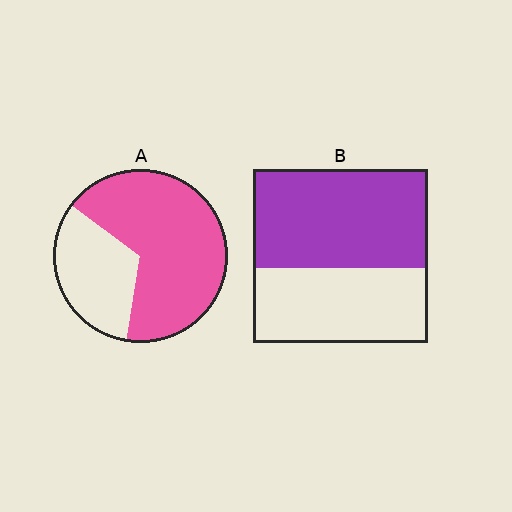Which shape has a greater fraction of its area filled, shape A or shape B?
Shape A.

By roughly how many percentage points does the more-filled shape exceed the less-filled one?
By roughly 10 percentage points (A over B).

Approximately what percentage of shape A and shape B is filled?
A is approximately 70% and B is approximately 55%.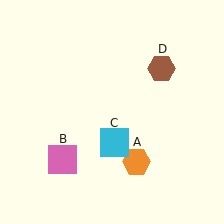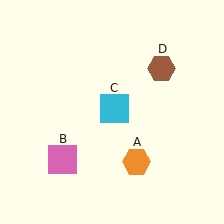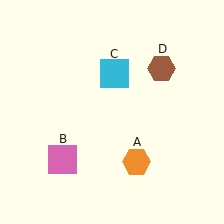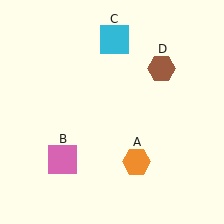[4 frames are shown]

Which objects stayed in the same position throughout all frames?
Orange hexagon (object A) and pink square (object B) and brown hexagon (object D) remained stationary.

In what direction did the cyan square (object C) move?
The cyan square (object C) moved up.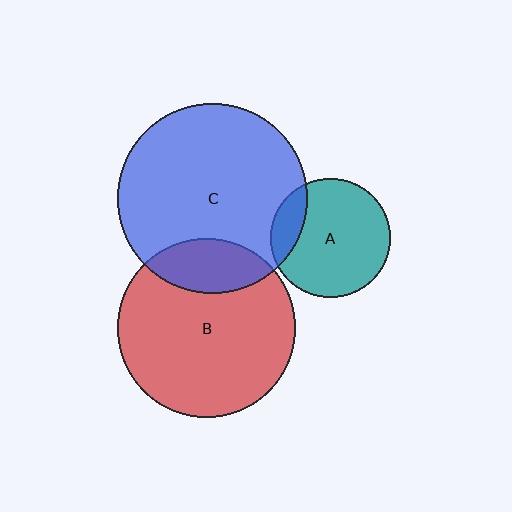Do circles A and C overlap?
Yes.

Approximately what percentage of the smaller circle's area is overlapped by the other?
Approximately 15%.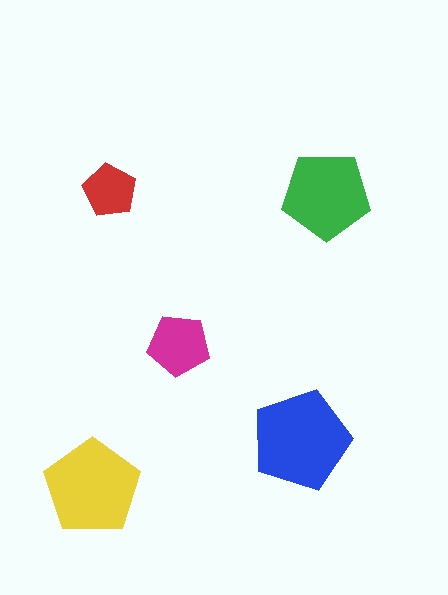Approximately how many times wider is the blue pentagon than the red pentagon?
About 2 times wider.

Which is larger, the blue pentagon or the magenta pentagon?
The blue one.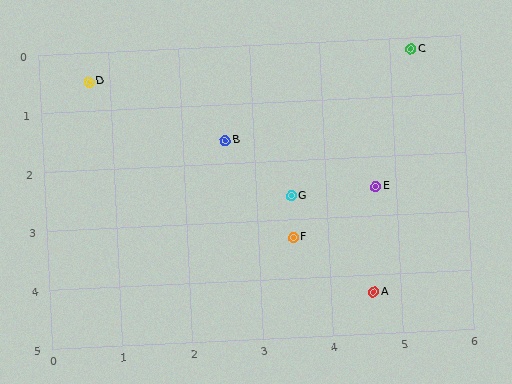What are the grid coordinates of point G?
Point G is at approximately (3.5, 2.6).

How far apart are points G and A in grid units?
Points G and A are about 2.0 grid units apart.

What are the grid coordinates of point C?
Point C is at approximately (5.3, 0.2).